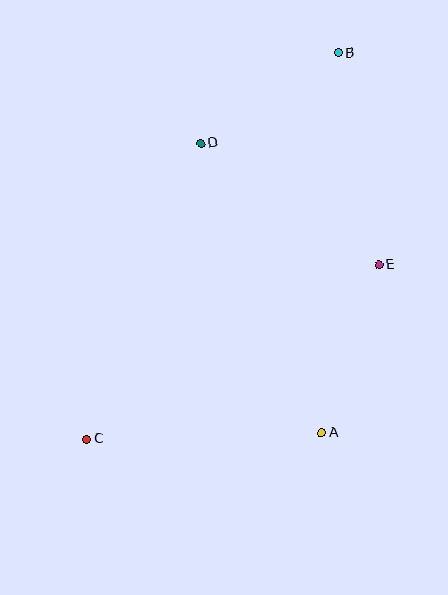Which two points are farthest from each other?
Points B and C are farthest from each other.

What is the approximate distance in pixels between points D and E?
The distance between D and E is approximately 216 pixels.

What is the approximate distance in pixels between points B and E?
The distance between B and E is approximately 216 pixels.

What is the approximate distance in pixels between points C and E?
The distance between C and E is approximately 340 pixels.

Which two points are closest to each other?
Points B and D are closest to each other.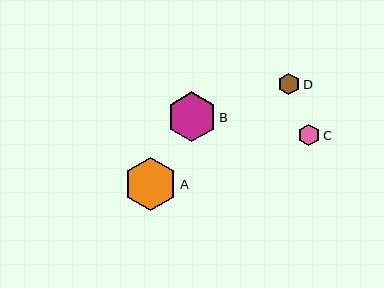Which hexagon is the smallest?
Hexagon C is the smallest with a size of approximately 21 pixels.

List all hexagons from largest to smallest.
From largest to smallest: A, B, D, C.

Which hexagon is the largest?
Hexagon A is the largest with a size of approximately 53 pixels.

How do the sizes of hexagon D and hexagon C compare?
Hexagon D and hexagon C are approximately the same size.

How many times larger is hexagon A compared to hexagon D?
Hexagon A is approximately 2.5 times the size of hexagon D.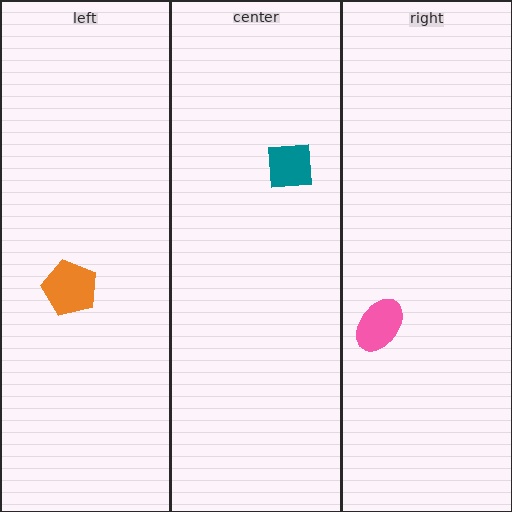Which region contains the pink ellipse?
The right region.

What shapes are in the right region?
The pink ellipse.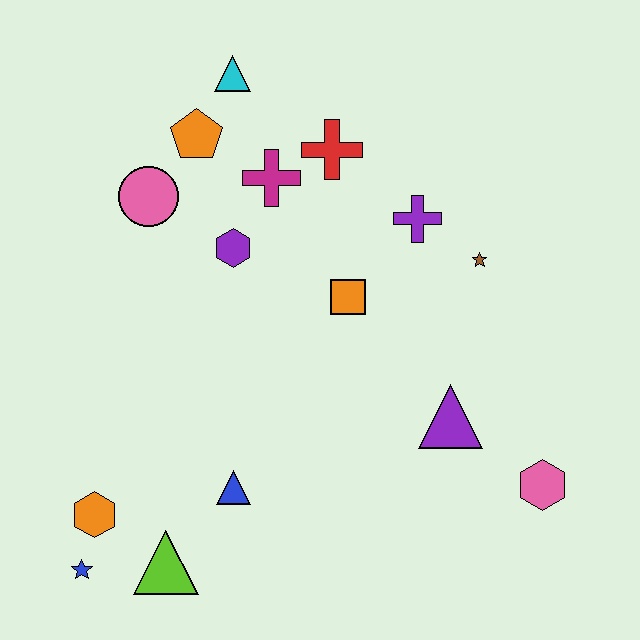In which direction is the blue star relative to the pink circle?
The blue star is below the pink circle.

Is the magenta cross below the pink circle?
No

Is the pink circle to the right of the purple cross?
No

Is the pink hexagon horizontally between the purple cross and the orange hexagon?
No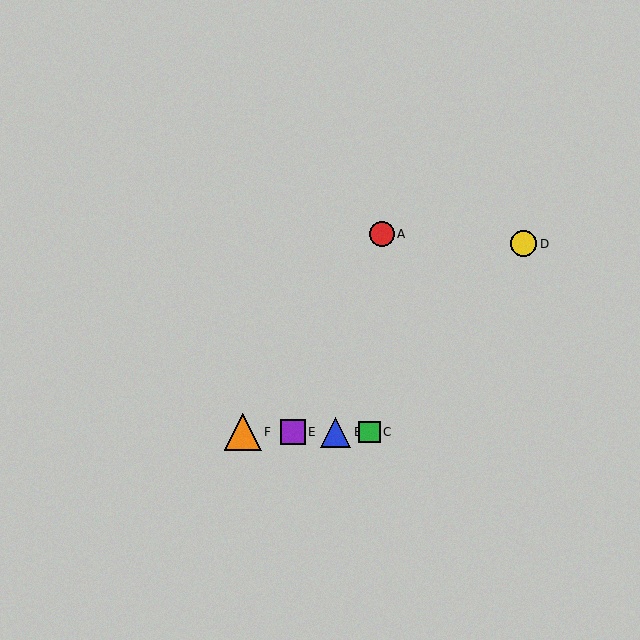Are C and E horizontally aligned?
Yes, both are at y≈432.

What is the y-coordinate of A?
Object A is at y≈234.